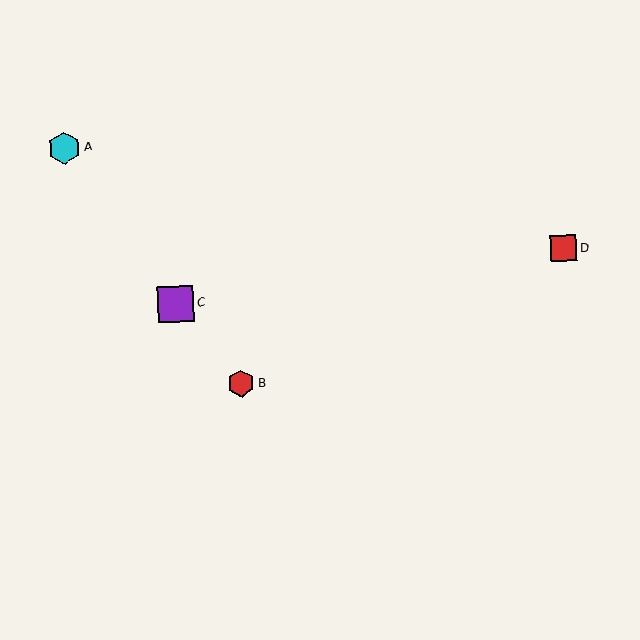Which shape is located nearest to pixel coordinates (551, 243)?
The red square (labeled D) at (564, 249) is nearest to that location.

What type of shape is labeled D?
Shape D is a red square.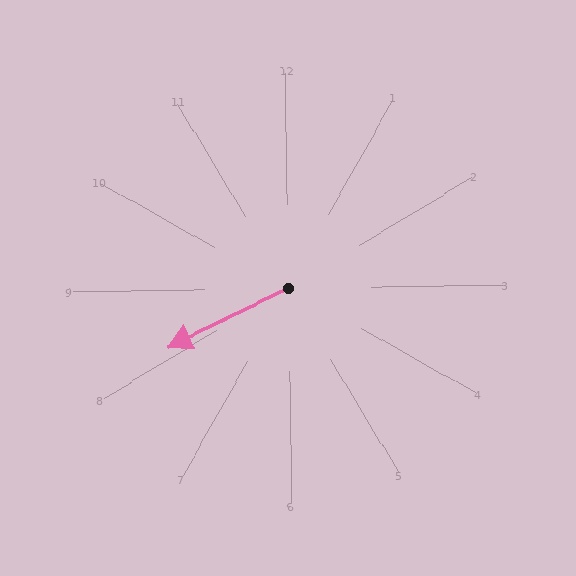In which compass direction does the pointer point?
Southwest.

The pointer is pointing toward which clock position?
Roughly 8 o'clock.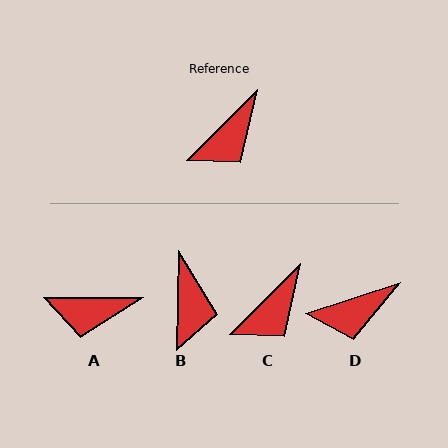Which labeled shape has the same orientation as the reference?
C.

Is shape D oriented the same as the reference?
No, it is off by about 27 degrees.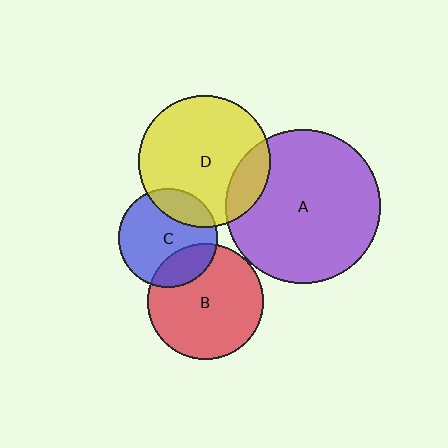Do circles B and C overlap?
Yes.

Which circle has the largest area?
Circle A (purple).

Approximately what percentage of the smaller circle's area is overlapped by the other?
Approximately 25%.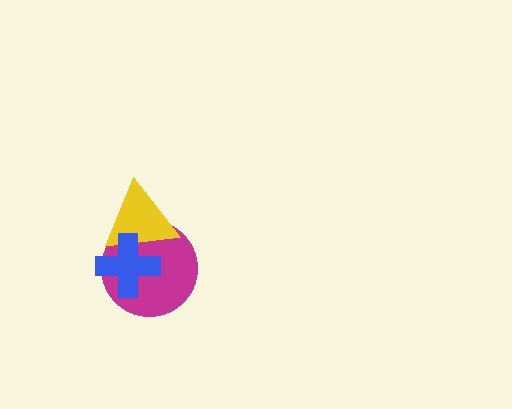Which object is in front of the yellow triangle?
The blue cross is in front of the yellow triangle.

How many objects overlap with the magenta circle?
2 objects overlap with the magenta circle.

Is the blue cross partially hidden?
No, no other shape covers it.